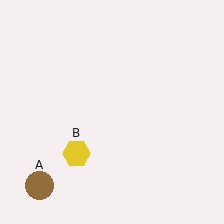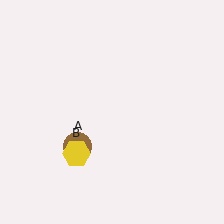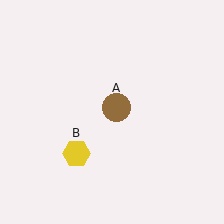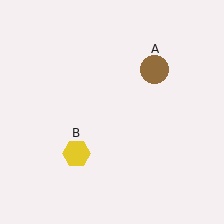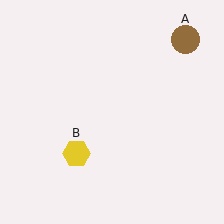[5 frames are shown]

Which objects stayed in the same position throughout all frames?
Yellow hexagon (object B) remained stationary.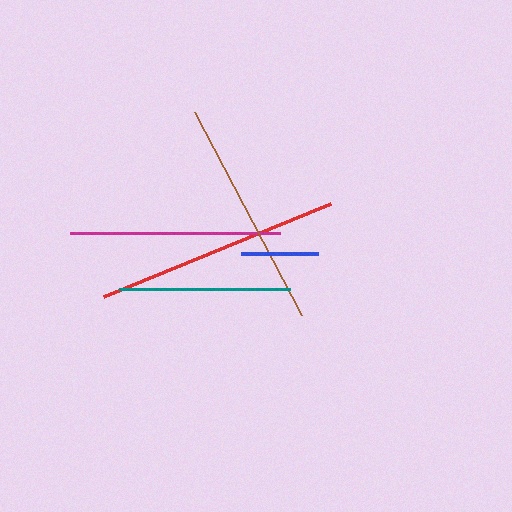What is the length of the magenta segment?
The magenta segment is approximately 210 pixels long.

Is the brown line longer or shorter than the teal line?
The brown line is longer than the teal line.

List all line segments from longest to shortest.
From longest to shortest: red, brown, magenta, teal, blue.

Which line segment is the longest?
The red line is the longest at approximately 245 pixels.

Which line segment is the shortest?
The blue line is the shortest at approximately 78 pixels.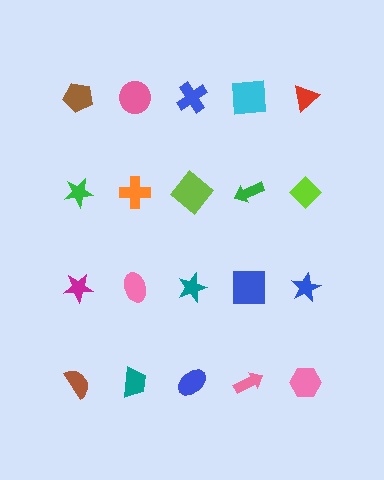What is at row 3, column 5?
A blue star.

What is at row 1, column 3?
A blue cross.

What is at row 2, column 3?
A lime diamond.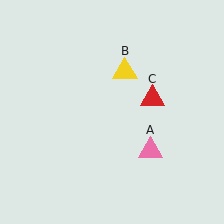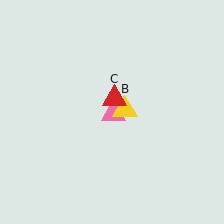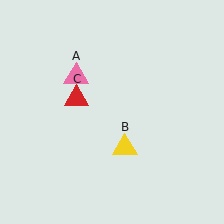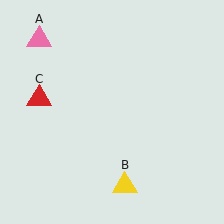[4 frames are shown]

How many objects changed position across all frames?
3 objects changed position: pink triangle (object A), yellow triangle (object B), red triangle (object C).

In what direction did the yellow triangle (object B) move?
The yellow triangle (object B) moved down.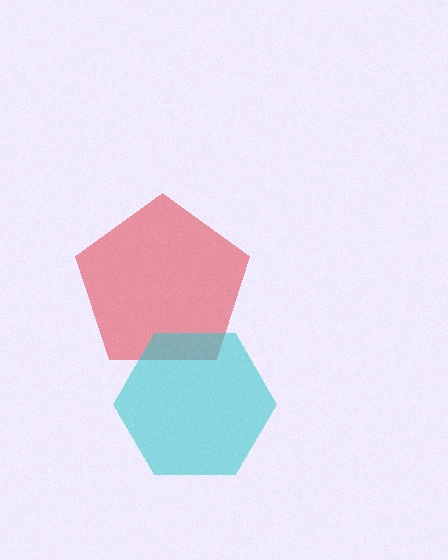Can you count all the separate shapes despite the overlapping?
Yes, there are 2 separate shapes.